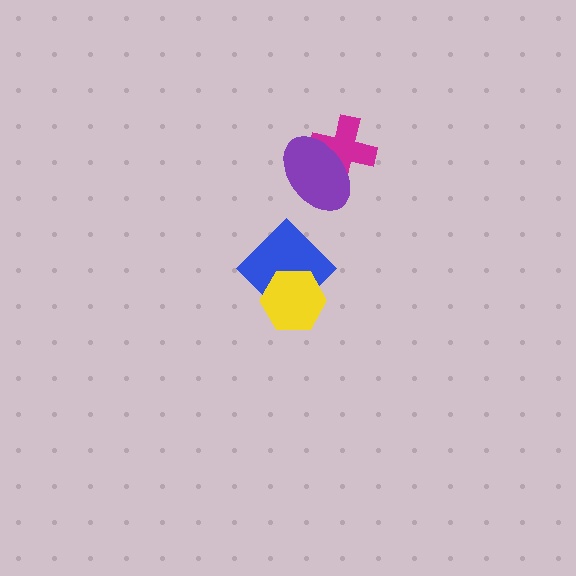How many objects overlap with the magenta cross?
1 object overlaps with the magenta cross.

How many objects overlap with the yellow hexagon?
1 object overlaps with the yellow hexagon.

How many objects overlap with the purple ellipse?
1 object overlaps with the purple ellipse.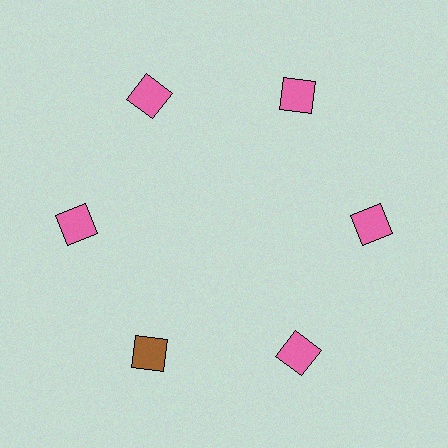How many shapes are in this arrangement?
There are 6 shapes arranged in a ring pattern.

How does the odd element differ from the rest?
It has a different color: brown instead of pink.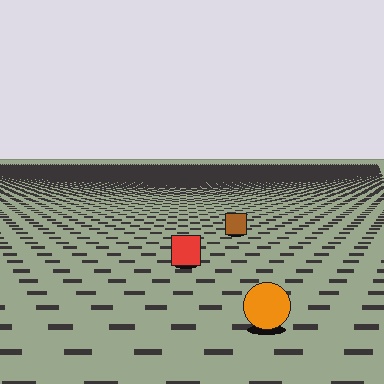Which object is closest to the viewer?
The orange circle is closest. The texture marks near it are larger and more spread out.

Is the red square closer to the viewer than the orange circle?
No. The orange circle is closer — you can tell from the texture gradient: the ground texture is coarser near it.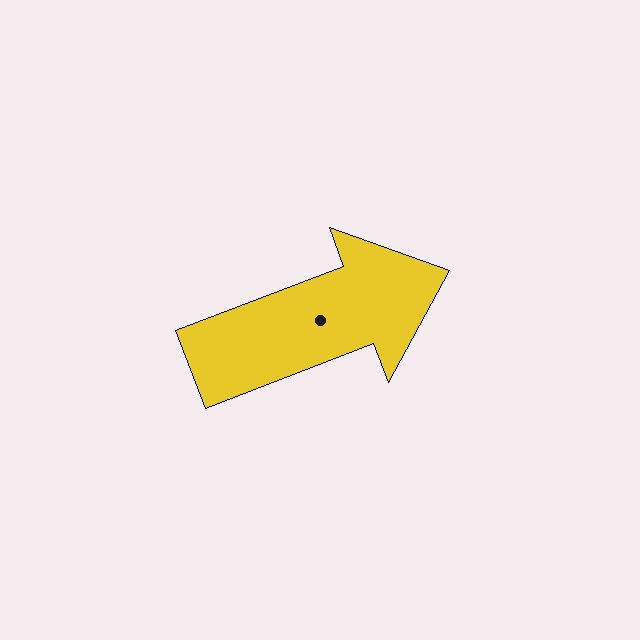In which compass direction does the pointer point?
East.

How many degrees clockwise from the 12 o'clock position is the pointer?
Approximately 69 degrees.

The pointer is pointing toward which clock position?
Roughly 2 o'clock.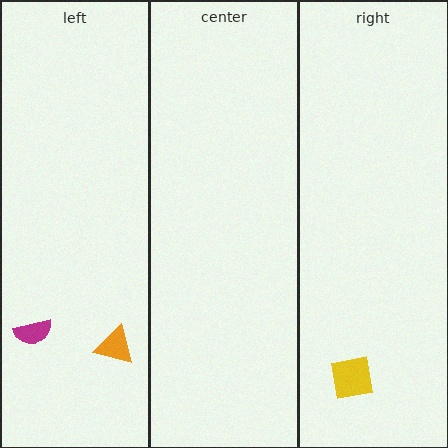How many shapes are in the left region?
2.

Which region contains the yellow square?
The right region.